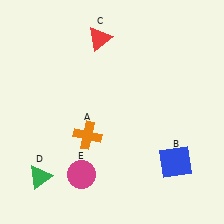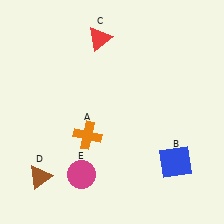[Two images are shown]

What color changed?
The triangle (D) changed from green in Image 1 to brown in Image 2.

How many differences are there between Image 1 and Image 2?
There is 1 difference between the two images.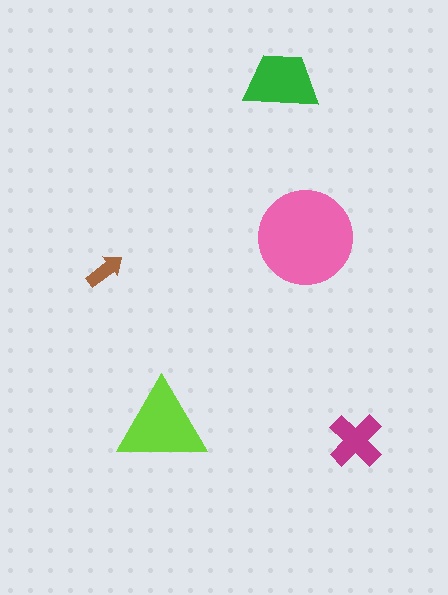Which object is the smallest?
The brown arrow.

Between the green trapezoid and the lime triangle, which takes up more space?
The lime triangle.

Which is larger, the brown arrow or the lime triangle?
The lime triangle.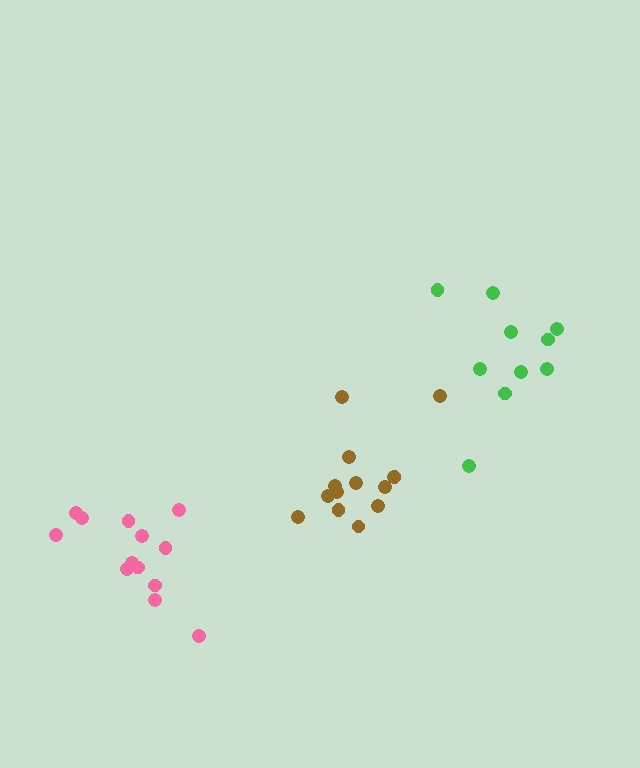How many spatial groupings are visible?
There are 3 spatial groupings.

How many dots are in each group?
Group 1: 14 dots, Group 2: 10 dots, Group 3: 13 dots (37 total).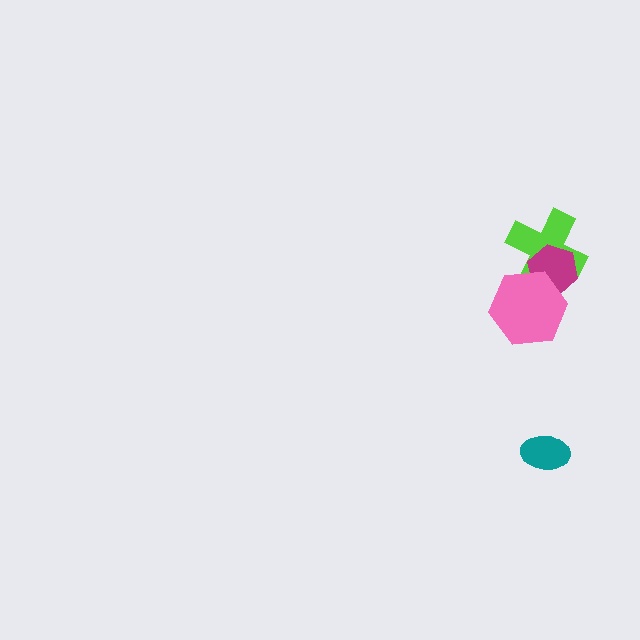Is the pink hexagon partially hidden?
No, no other shape covers it.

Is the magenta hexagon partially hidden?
Yes, it is partially covered by another shape.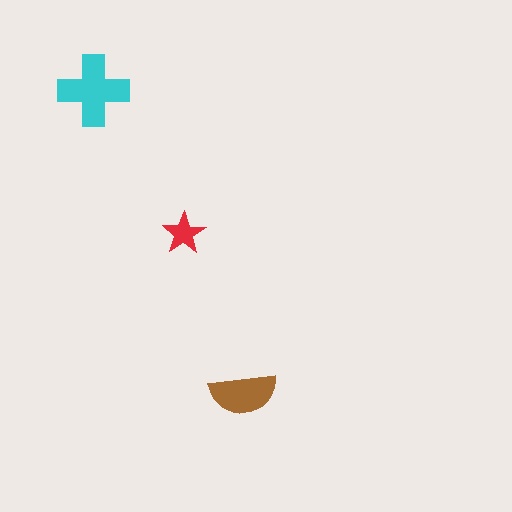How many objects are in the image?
There are 3 objects in the image.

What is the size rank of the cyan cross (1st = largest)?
1st.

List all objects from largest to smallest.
The cyan cross, the brown semicircle, the red star.